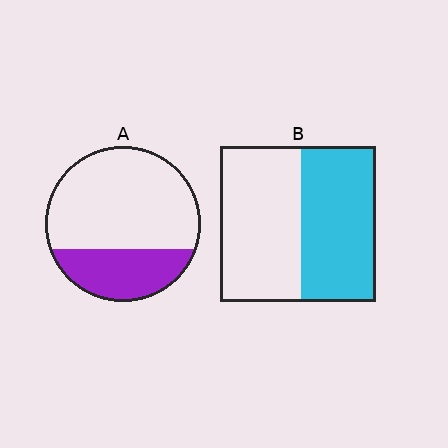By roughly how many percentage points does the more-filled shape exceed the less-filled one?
By roughly 20 percentage points (B over A).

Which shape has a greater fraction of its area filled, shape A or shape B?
Shape B.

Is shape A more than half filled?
No.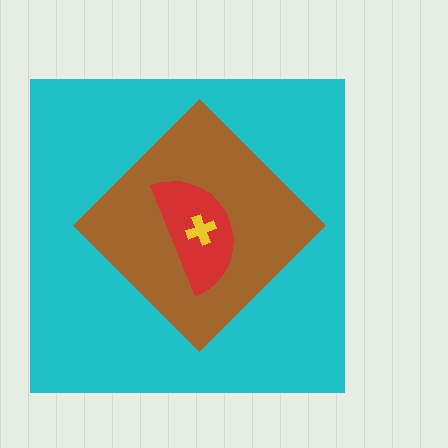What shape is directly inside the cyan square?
The brown diamond.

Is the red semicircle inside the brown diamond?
Yes.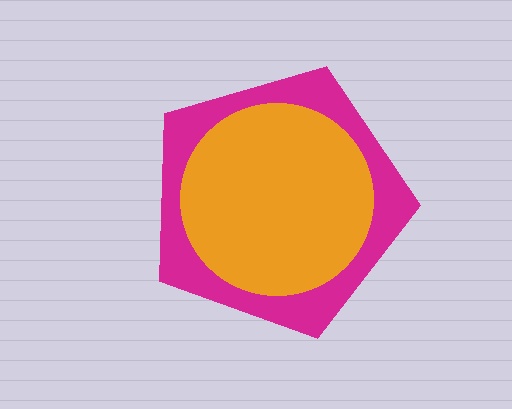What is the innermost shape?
The orange circle.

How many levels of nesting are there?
2.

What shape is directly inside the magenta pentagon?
The orange circle.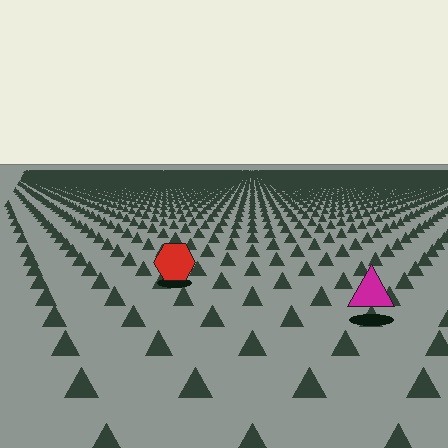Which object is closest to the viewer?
The magenta triangle is closest. The texture marks near it are larger and more spread out.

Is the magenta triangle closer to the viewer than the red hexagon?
Yes. The magenta triangle is closer — you can tell from the texture gradient: the ground texture is coarser near it.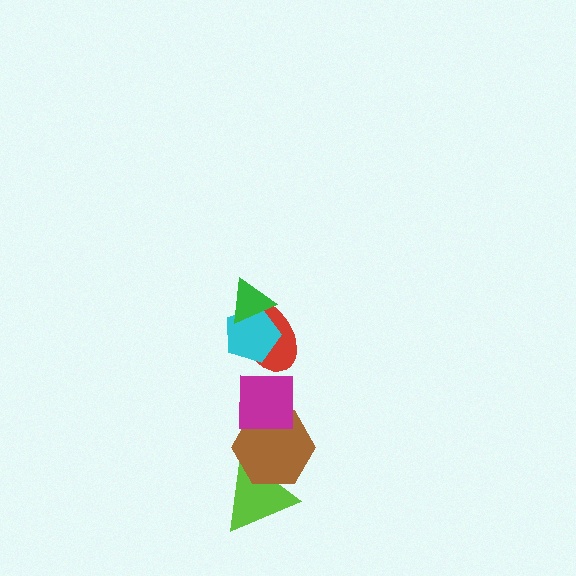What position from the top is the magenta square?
The magenta square is 4th from the top.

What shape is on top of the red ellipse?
The cyan pentagon is on top of the red ellipse.